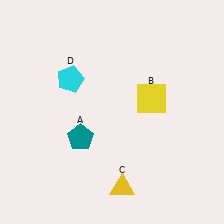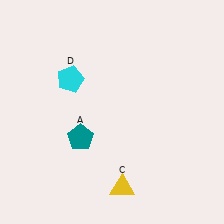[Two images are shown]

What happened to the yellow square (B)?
The yellow square (B) was removed in Image 2. It was in the top-right area of Image 1.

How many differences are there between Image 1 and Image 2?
There is 1 difference between the two images.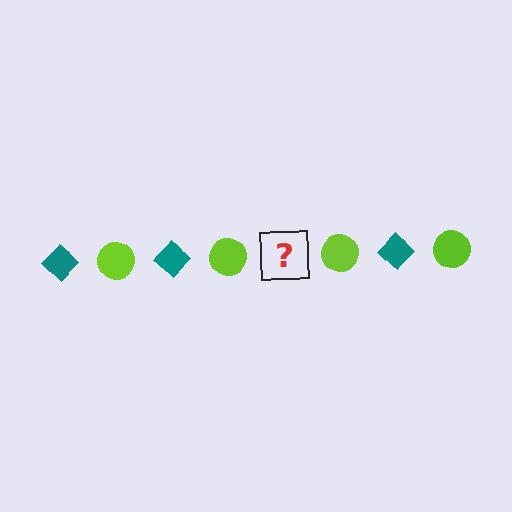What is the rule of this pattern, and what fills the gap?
The rule is that the pattern alternates between teal diamond and lime circle. The gap should be filled with a teal diamond.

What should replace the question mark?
The question mark should be replaced with a teal diamond.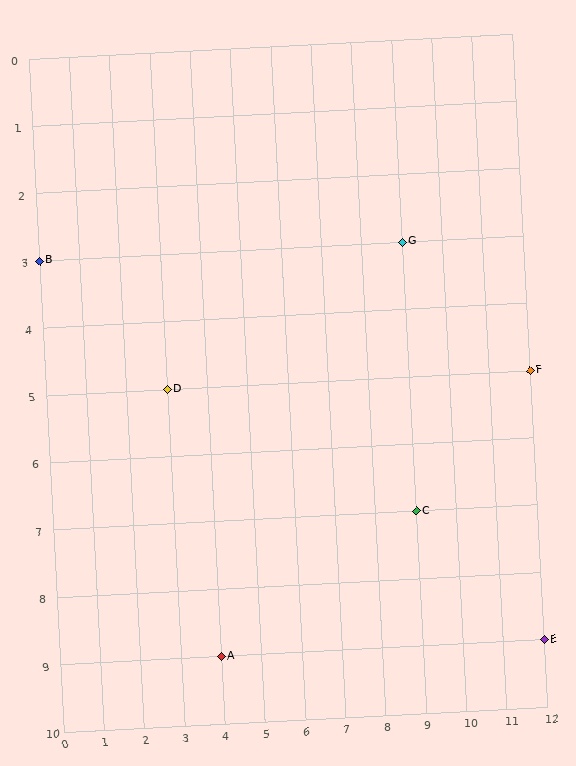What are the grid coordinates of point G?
Point G is at grid coordinates (9, 3).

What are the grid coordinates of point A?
Point A is at grid coordinates (4, 9).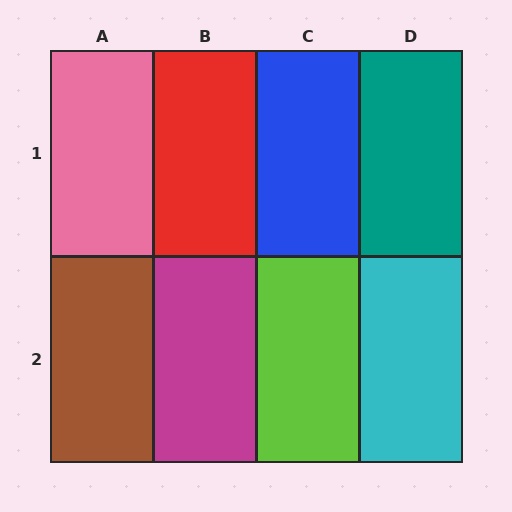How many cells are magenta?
1 cell is magenta.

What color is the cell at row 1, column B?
Red.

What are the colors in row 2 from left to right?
Brown, magenta, lime, cyan.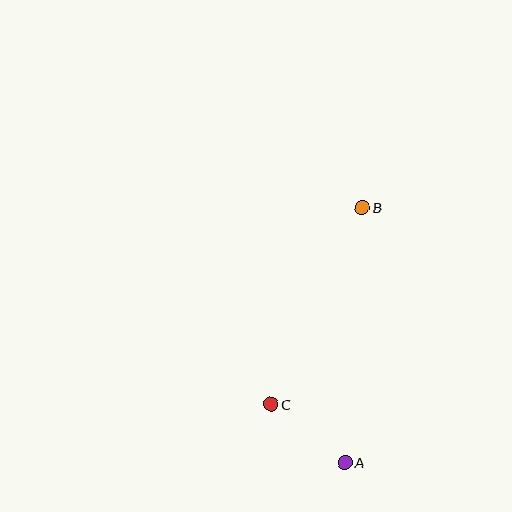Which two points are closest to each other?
Points A and C are closest to each other.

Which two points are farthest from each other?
Points A and B are farthest from each other.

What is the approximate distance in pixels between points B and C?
The distance between B and C is approximately 217 pixels.